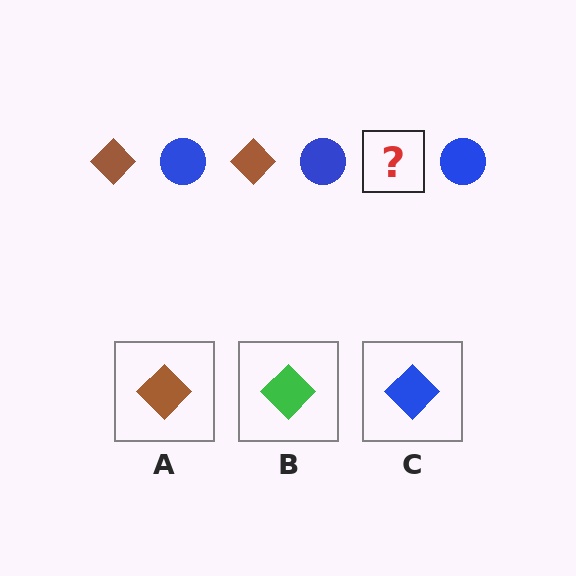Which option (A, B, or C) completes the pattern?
A.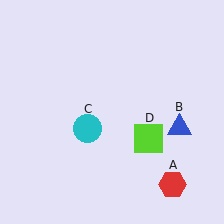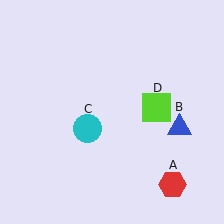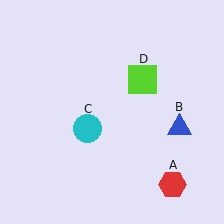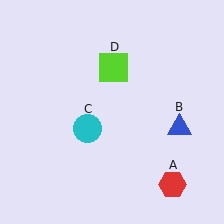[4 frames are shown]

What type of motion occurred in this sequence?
The lime square (object D) rotated counterclockwise around the center of the scene.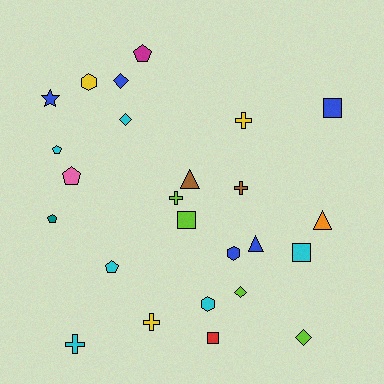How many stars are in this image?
There is 1 star.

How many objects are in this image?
There are 25 objects.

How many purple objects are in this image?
There are no purple objects.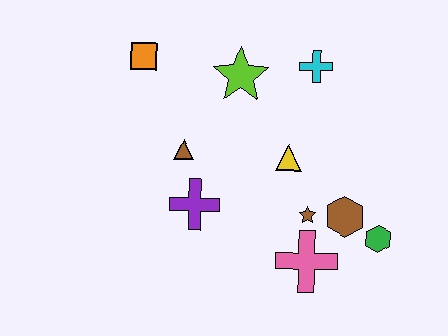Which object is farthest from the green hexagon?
The orange square is farthest from the green hexagon.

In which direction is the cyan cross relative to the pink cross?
The cyan cross is above the pink cross.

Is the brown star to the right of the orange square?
Yes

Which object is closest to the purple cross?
The brown triangle is closest to the purple cross.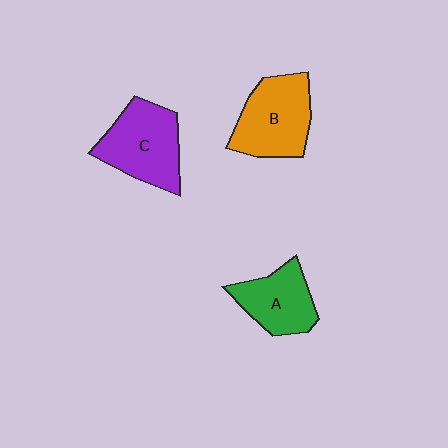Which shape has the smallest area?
Shape A (green).